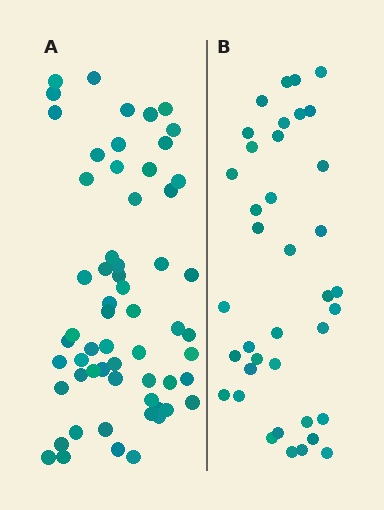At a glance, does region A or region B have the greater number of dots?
Region A (the left region) has more dots.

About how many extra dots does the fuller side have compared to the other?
Region A has approximately 20 more dots than region B.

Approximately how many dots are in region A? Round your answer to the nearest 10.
About 60 dots.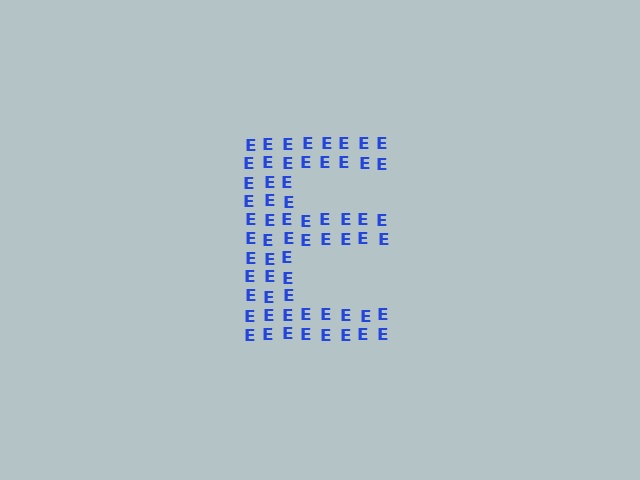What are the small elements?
The small elements are letter E's.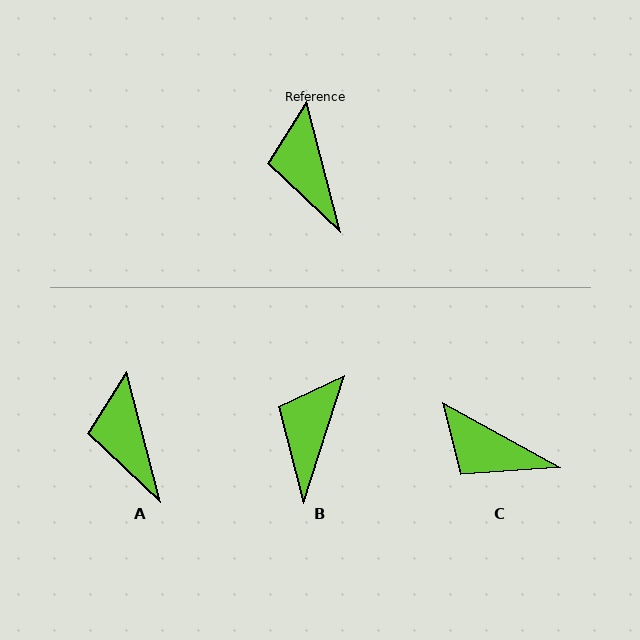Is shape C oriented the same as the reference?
No, it is off by about 47 degrees.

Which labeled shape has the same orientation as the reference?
A.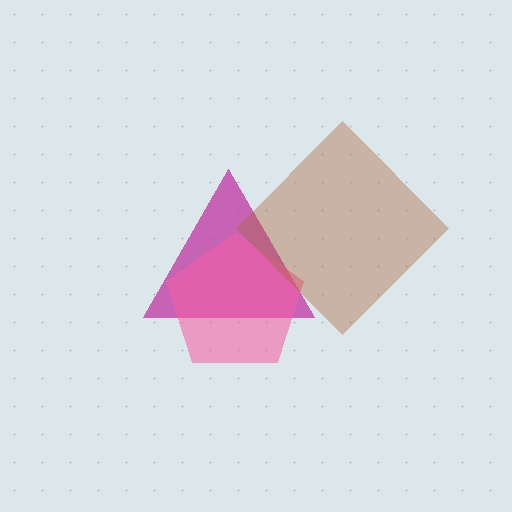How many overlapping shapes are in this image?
There are 3 overlapping shapes in the image.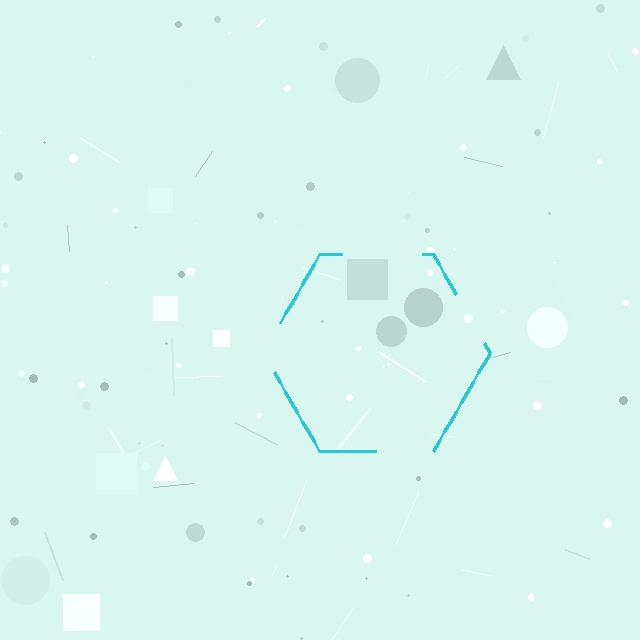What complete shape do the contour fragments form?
The contour fragments form a hexagon.